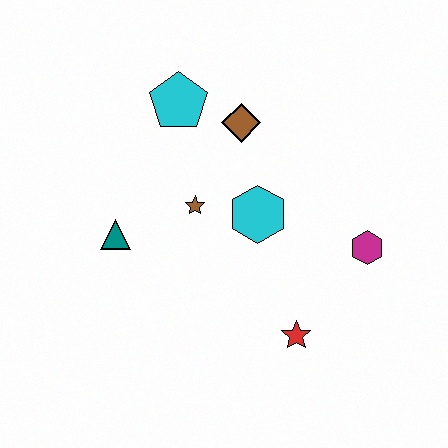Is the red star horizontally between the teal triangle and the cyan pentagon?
No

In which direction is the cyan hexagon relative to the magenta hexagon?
The cyan hexagon is to the left of the magenta hexagon.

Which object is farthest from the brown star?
The magenta hexagon is farthest from the brown star.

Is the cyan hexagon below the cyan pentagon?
Yes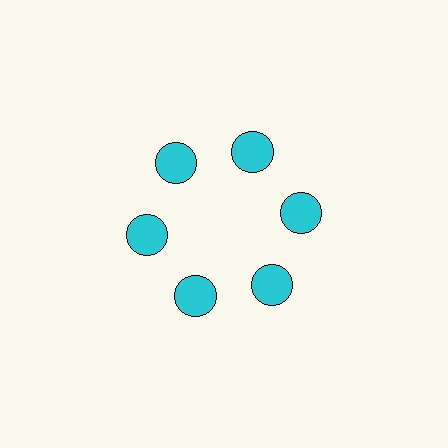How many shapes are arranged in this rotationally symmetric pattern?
There are 6 shapes, arranged in 6 groups of 1.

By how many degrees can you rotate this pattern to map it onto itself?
The pattern maps onto itself every 60 degrees of rotation.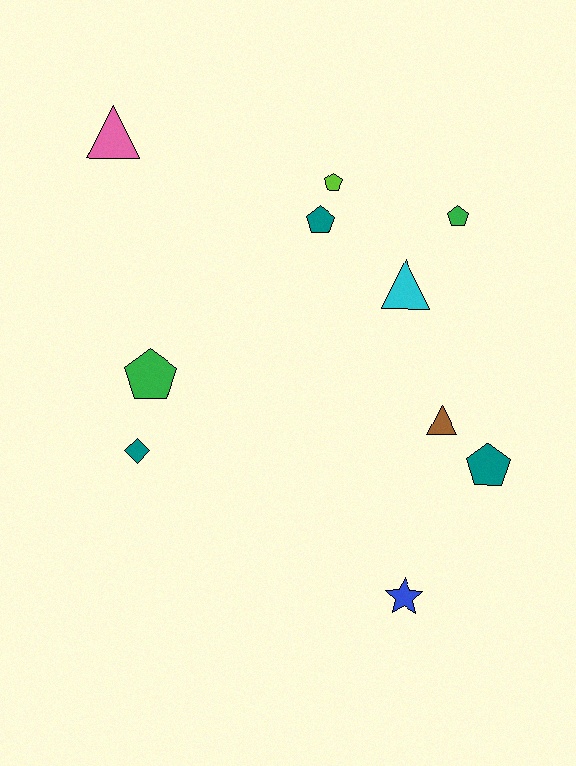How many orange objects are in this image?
There are no orange objects.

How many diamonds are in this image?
There is 1 diamond.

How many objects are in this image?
There are 10 objects.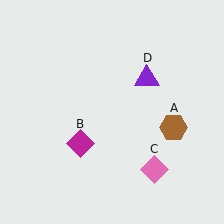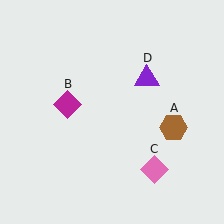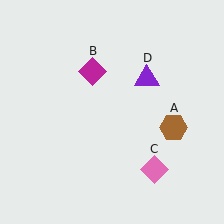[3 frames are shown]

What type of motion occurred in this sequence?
The magenta diamond (object B) rotated clockwise around the center of the scene.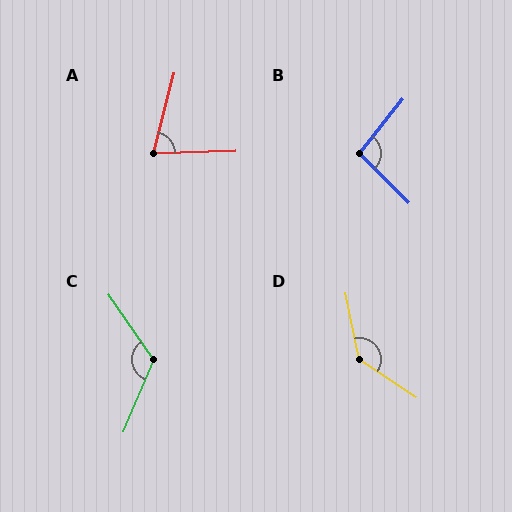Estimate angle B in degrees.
Approximately 96 degrees.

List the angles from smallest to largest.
A (74°), B (96°), C (122°), D (135°).